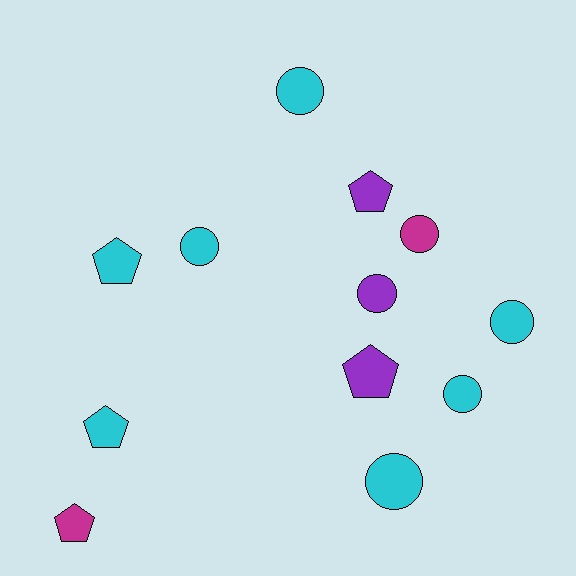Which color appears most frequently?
Cyan, with 7 objects.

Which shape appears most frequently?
Circle, with 7 objects.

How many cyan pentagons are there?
There are 2 cyan pentagons.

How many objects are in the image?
There are 12 objects.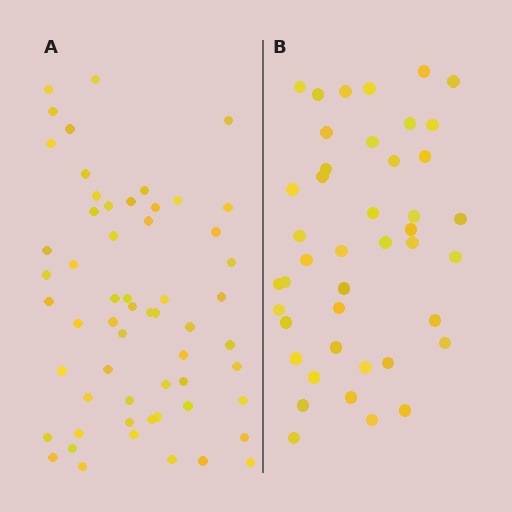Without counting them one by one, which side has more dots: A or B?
Region A (the left region) has more dots.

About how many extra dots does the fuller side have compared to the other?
Region A has approximately 15 more dots than region B.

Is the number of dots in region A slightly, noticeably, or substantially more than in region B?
Region A has noticeably more, but not dramatically so. The ratio is roughly 1.3 to 1.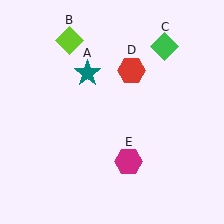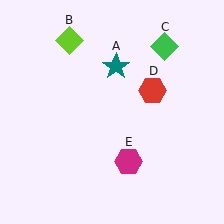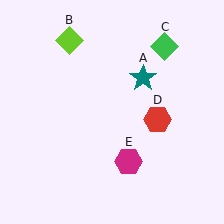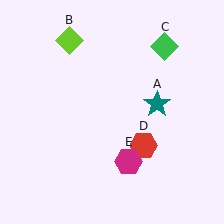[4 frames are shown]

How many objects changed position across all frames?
2 objects changed position: teal star (object A), red hexagon (object D).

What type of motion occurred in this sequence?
The teal star (object A), red hexagon (object D) rotated clockwise around the center of the scene.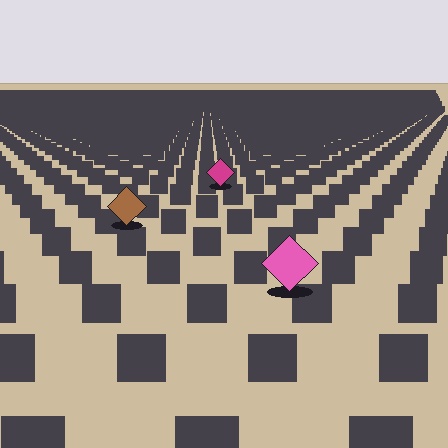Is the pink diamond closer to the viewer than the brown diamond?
Yes. The pink diamond is closer — you can tell from the texture gradient: the ground texture is coarser near it.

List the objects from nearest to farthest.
From nearest to farthest: the pink diamond, the brown diamond, the magenta diamond.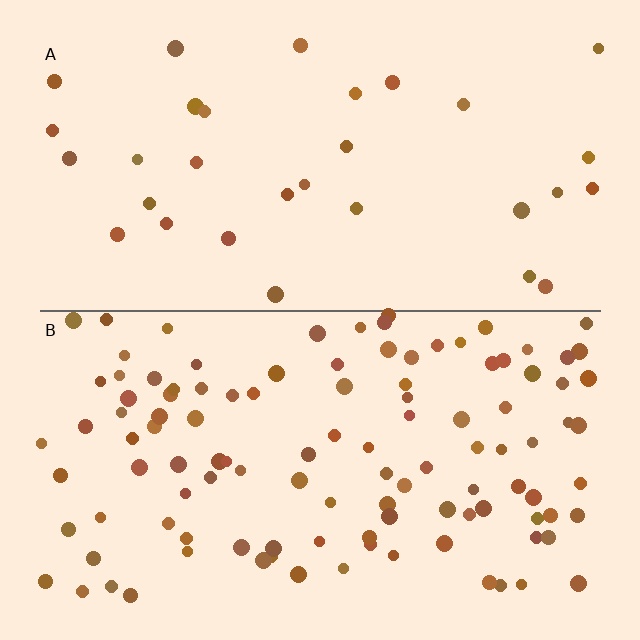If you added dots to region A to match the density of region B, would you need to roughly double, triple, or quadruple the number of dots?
Approximately quadruple.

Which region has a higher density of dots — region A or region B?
B (the bottom).